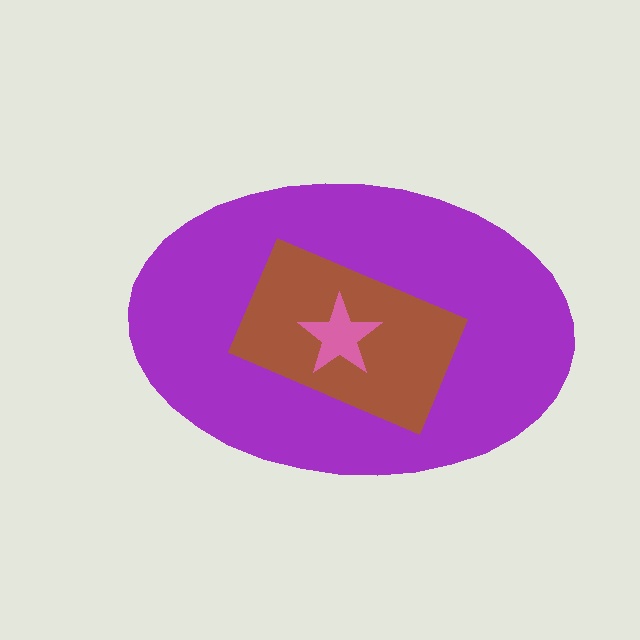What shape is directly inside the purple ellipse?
The brown rectangle.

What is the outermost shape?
The purple ellipse.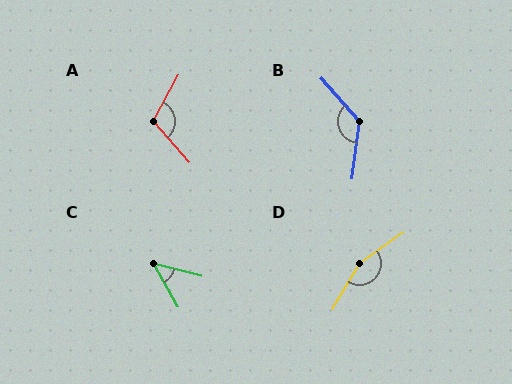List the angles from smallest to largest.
C (45°), A (110°), B (131°), D (156°).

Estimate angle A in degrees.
Approximately 110 degrees.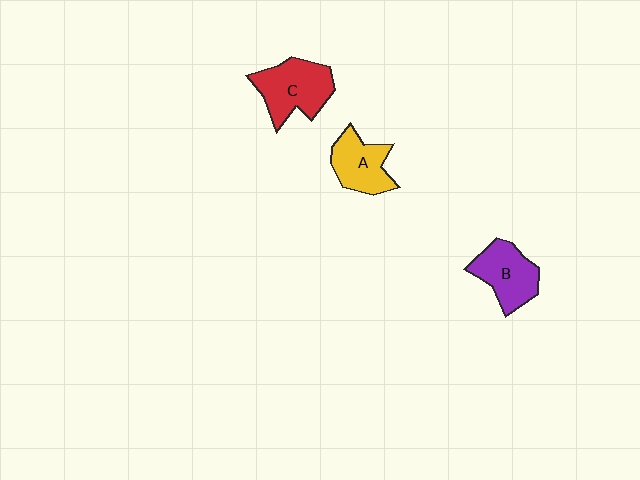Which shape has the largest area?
Shape C (red).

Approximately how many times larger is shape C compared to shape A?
Approximately 1.3 times.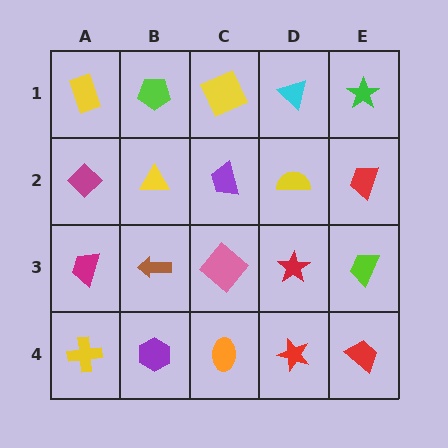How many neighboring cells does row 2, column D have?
4.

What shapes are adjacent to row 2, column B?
A lime pentagon (row 1, column B), a brown arrow (row 3, column B), a magenta diamond (row 2, column A), a purple trapezoid (row 2, column C).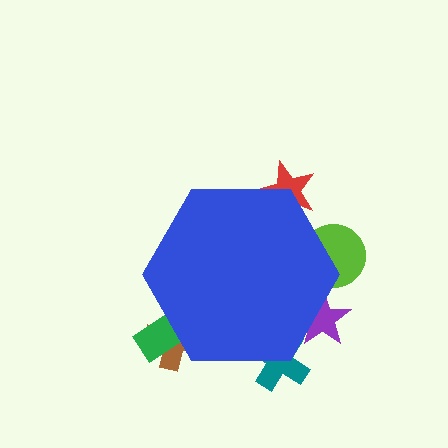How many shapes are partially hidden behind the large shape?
6 shapes are partially hidden.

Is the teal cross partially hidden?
Yes, the teal cross is partially hidden behind the blue hexagon.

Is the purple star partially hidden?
Yes, the purple star is partially hidden behind the blue hexagon.